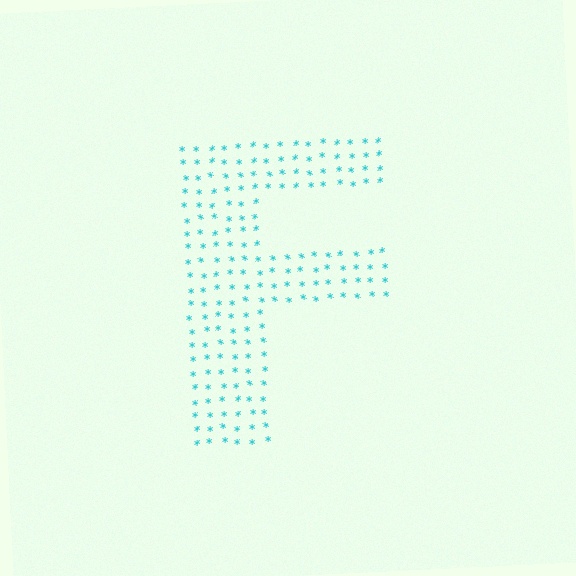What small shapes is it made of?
It is made of small asterisks.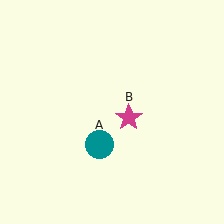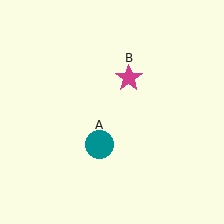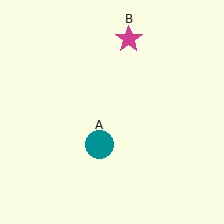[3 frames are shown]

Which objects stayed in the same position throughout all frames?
Teal circle (object A) remained stationary.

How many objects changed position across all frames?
1 object changed position: magenta star (object B).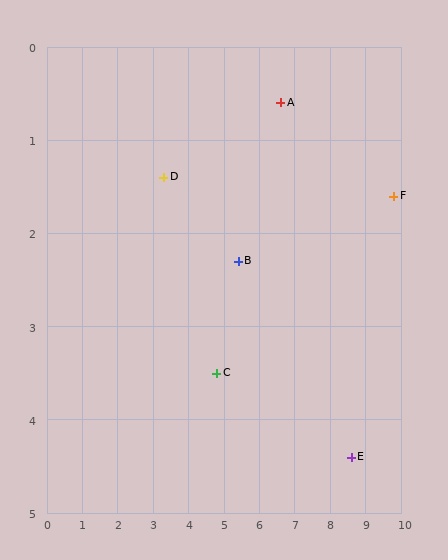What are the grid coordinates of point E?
Point E is at approximately (8.6, 4.4).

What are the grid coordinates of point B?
Point B is at approximately (5.4, 2.3).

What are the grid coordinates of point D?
Point D is at approximately (3.3, 1.4).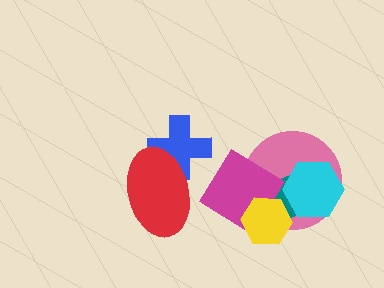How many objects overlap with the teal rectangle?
4 objects overlap with the teal rectangle.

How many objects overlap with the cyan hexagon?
2 objects overlap with the cyan hexagon.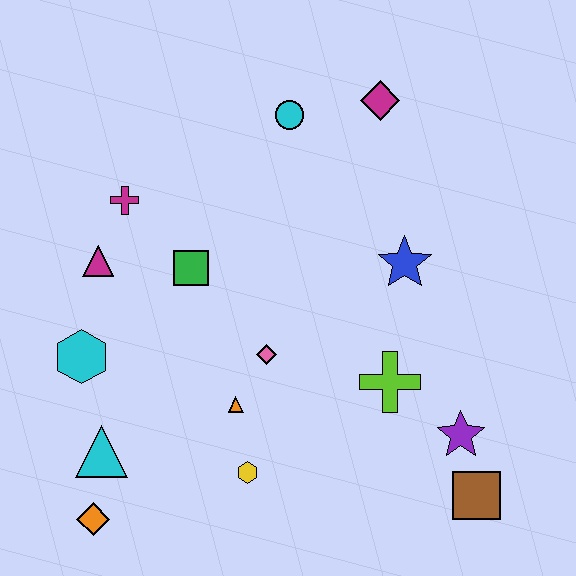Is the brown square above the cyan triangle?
No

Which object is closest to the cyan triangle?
The orange diamond is closest to the cyan triangle.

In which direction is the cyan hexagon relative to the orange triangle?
The cyan hexagon is to the left of the orange triangle.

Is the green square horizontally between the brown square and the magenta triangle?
Yes